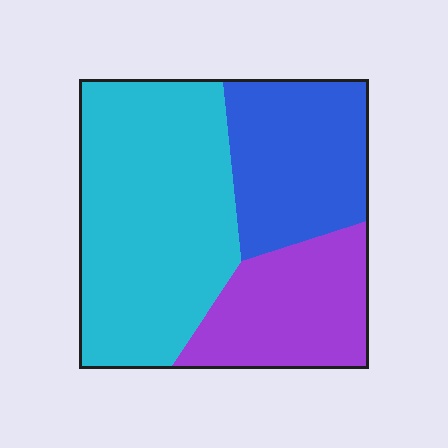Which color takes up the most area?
Cyan, at roughly 50%.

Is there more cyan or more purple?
Cyan.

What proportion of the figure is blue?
Blue covers around 25% of the figure.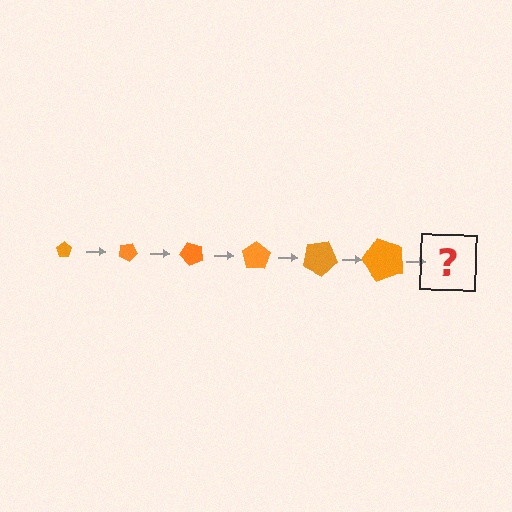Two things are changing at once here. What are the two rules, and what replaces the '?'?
The two rules are that the pentagon grows larger each step and it rotates 25 degrees each step. The '?' should be a pentagon, larger than the previous one and rotated 150 degrees from the start.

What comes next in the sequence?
The next element should be a pentagon, larger than the previous one and rotated 150 degrees from the start.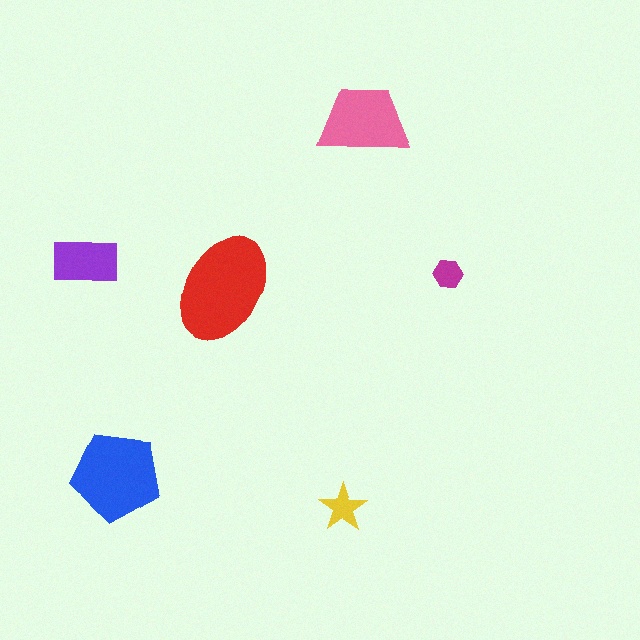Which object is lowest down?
The yellow star is bottommost.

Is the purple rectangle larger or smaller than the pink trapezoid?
Smaller.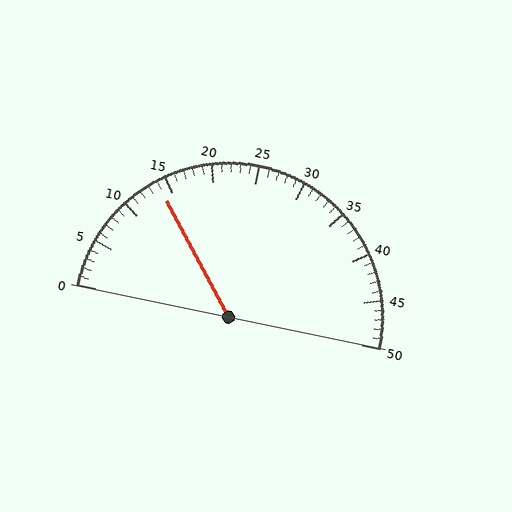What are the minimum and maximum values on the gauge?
The gauge ranges from 0 to 50.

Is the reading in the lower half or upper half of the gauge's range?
The reading is in the lower half of the range (0 to 50).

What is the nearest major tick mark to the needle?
The nearest major tick mark is 15.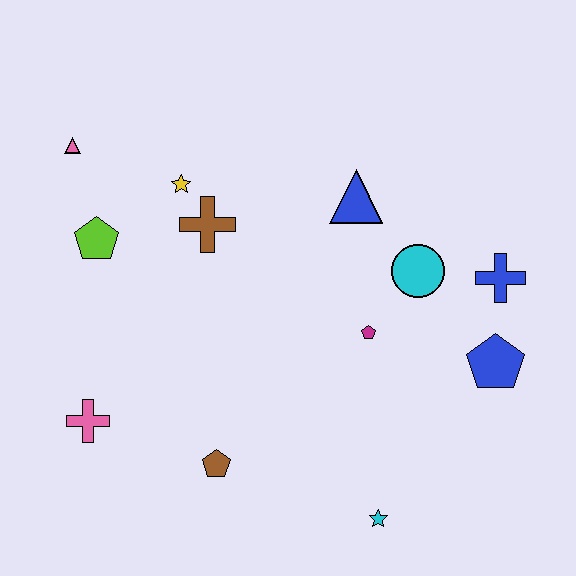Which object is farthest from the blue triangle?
The pink cross is farthest from the blue triangle.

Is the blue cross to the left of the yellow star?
No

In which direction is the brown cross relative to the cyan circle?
The brown cross is to the left of the cyan circle.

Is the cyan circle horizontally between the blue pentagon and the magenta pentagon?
Yes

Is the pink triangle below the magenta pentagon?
No